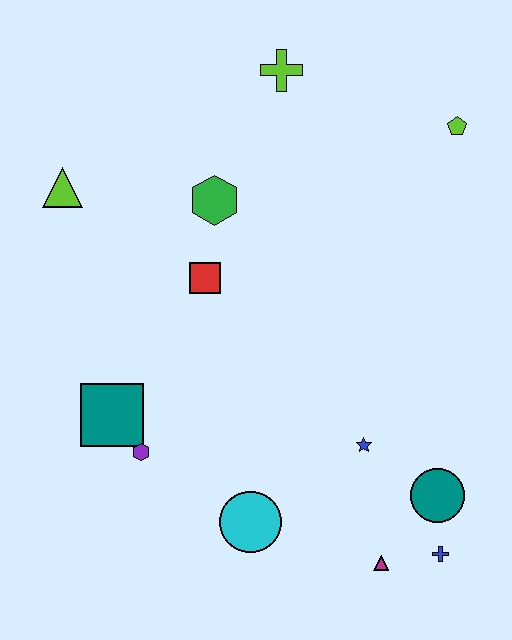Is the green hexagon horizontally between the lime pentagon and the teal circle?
No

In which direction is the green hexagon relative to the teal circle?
The green hexagon is above the teal circle.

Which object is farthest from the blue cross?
The lime triangle is farthest from the blue cross.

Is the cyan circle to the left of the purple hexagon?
No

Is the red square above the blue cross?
Yes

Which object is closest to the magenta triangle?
The blue cross is closest to the magenta triangle.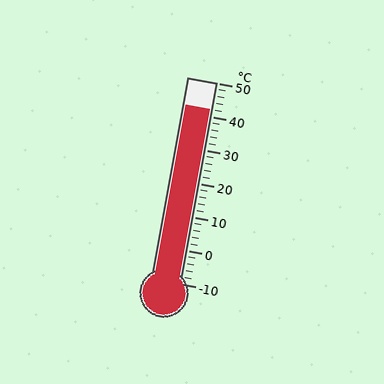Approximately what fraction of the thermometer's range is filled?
The thermometer is filled to approximately 85% of its range.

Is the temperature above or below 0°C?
The temperature is above 0°C.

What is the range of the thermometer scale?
The thermometer scale ranges from -10°C to 50°C.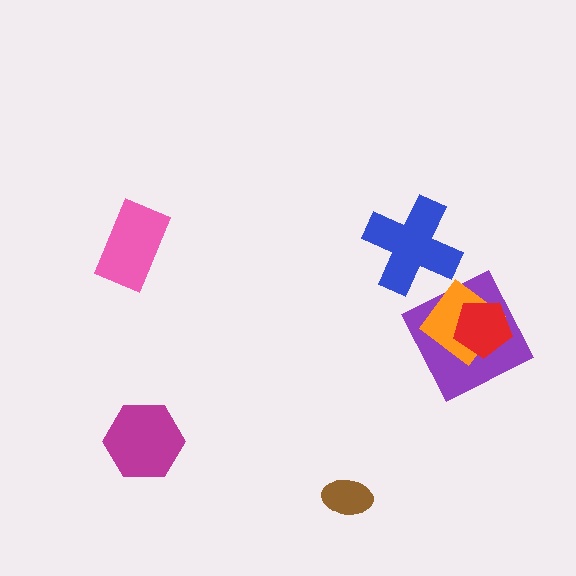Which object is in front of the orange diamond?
The red pentagon is in front of the orange diamond.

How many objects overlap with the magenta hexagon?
0 objects overlap with the magenta hexagon.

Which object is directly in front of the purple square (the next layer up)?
The orange diamond is directly in front of the purple square.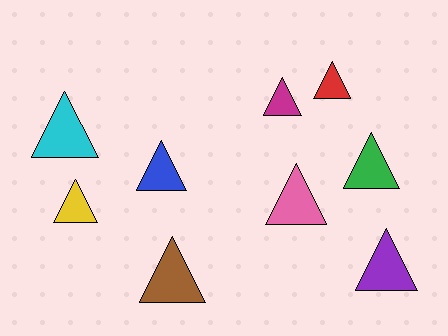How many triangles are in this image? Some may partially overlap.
There are 9 triangles.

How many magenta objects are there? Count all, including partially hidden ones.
There is 1 magenta object.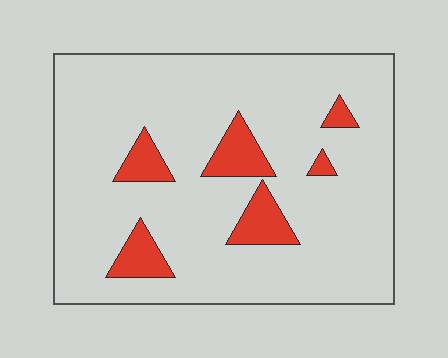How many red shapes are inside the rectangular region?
6.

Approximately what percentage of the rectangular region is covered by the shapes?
Approximately 10%.